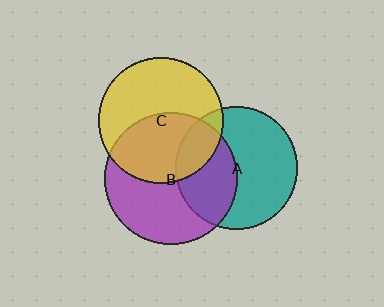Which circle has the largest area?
Circle B (purple).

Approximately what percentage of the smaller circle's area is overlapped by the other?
Approximately 15%.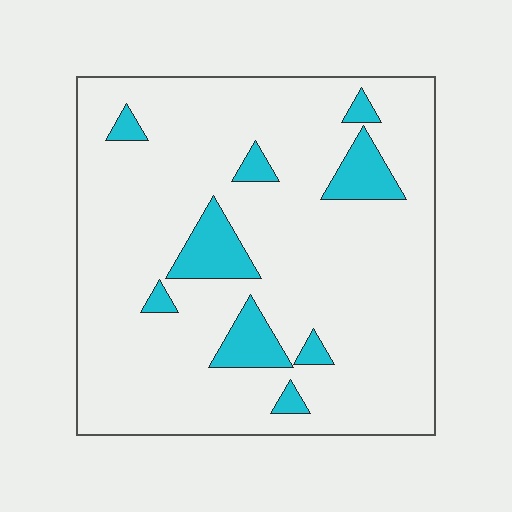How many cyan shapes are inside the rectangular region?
9.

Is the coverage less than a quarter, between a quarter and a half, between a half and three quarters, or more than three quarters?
Less than a quarter.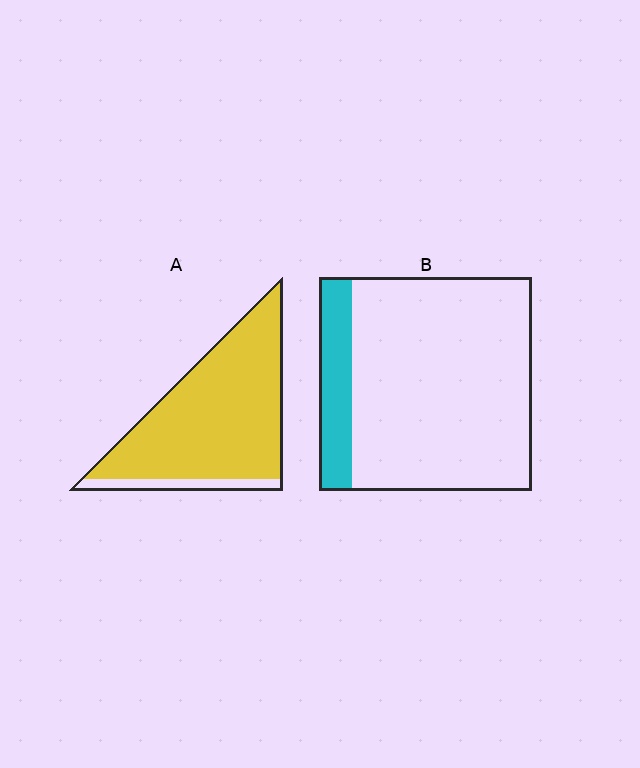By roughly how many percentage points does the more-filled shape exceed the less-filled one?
By roughly 75 percentage points (A over B).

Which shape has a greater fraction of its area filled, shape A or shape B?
Shape A.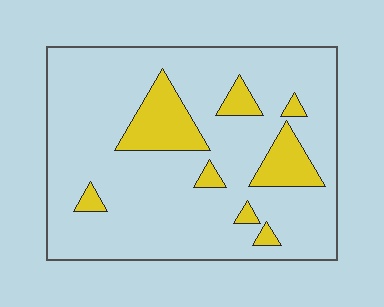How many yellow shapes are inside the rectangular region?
8.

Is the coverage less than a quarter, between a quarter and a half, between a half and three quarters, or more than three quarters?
Less than a quarter.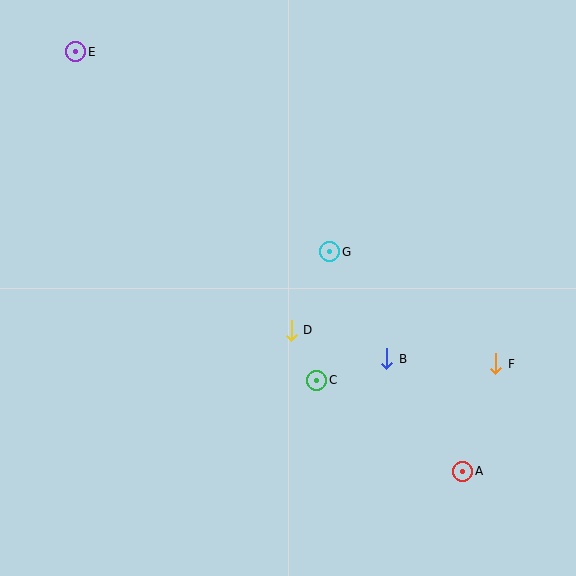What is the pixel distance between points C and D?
The distance between C and D is 56 pixels.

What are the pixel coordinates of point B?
Point B is at (387, 359).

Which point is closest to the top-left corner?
Point E is closest to the top-left corner.